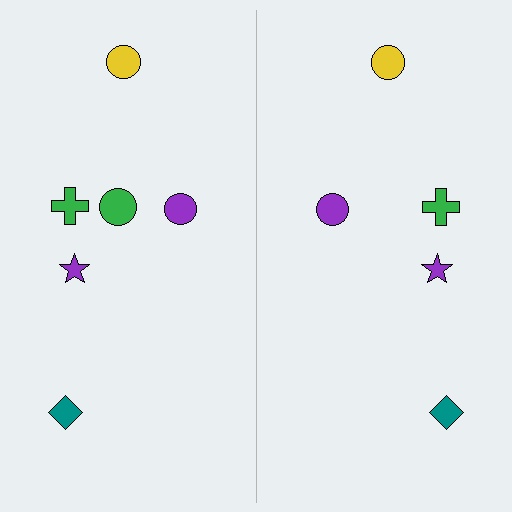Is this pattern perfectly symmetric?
No, the pattern is not perfectly symmetric. A green circle is missing from the right side.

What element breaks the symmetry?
A green circle is missing from the right side.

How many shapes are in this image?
There are 11 shapes in this image.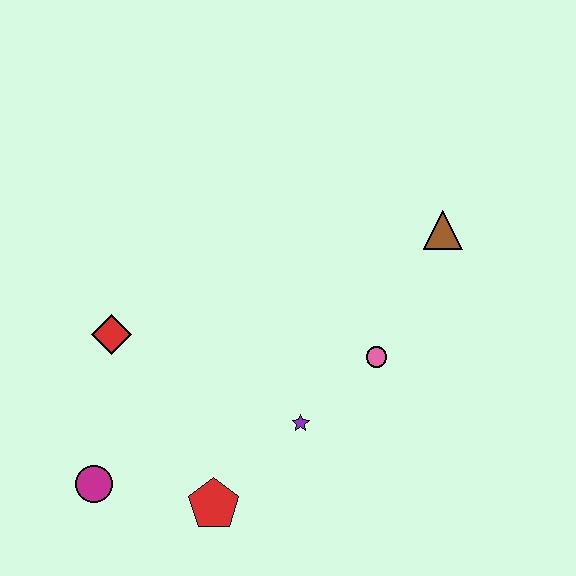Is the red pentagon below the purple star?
Yes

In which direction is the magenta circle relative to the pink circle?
The magenta circle is to the left of the pink circle.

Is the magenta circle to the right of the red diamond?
No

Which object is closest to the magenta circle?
The red pentagon is closest to the magenta circle.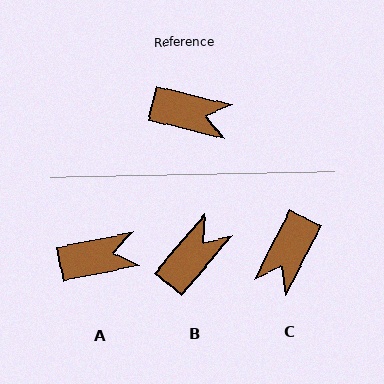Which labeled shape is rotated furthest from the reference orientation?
C, about 103 degrees away.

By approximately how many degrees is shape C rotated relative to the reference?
Approximately 103 degrees clockwise.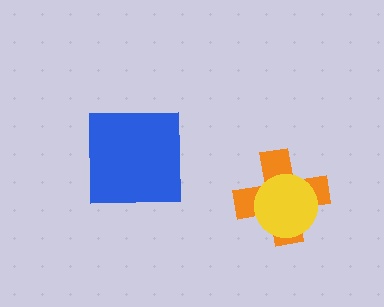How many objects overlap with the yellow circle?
1 object overlaps with the yellow circle.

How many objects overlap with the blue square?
0 objects overlap with the blue square.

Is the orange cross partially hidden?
Yes, it is partially covered by another shape.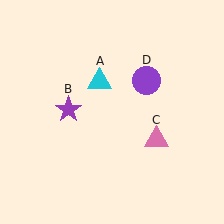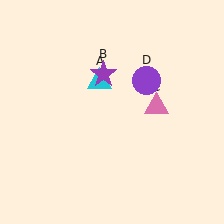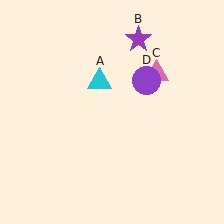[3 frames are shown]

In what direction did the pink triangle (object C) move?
The pink triangle (object C) moved up.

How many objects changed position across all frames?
2 objects changed position: purple star (object B), pink triangle (object C).